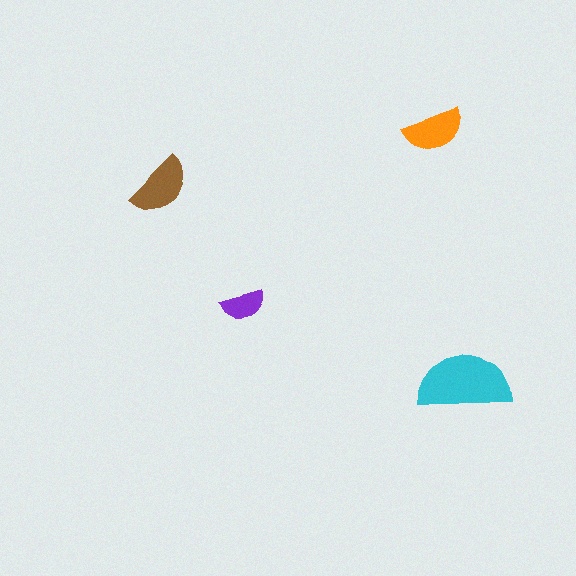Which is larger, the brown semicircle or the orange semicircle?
The brown one.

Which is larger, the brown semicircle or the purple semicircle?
The brown one.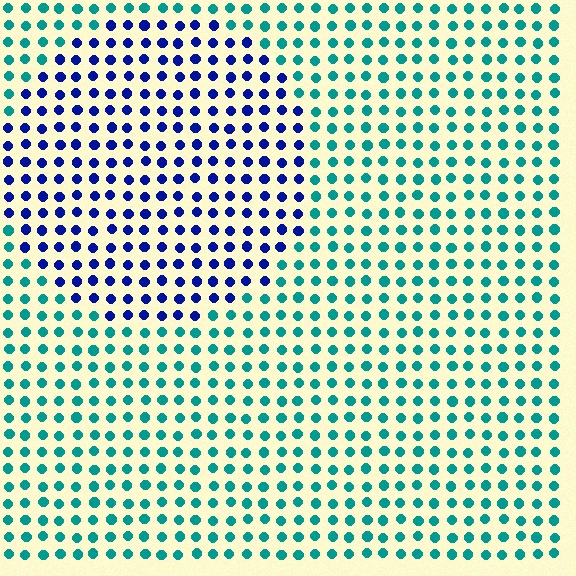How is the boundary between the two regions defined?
The boundary is defined purely by a slight shift in hue (about 57 degrees). Spacing, size, and orientation are identical on both sides.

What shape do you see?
I see a circle.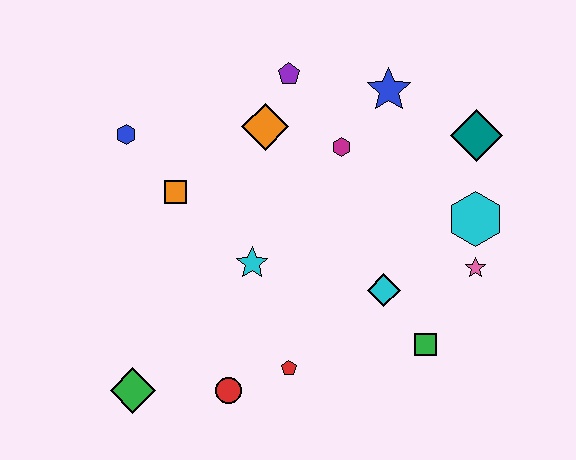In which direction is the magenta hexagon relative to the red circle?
The magenta hexagon is above the red circle.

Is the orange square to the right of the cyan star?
No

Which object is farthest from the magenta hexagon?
The green diamond is farthest from the magenta hexagon.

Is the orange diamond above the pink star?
Yes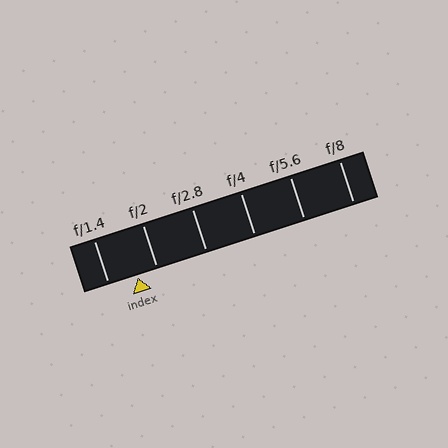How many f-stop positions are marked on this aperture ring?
There are 6 f-stop positions marked.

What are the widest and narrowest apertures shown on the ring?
The widest aperture shown is f/1.4 and the narrowest is f/8.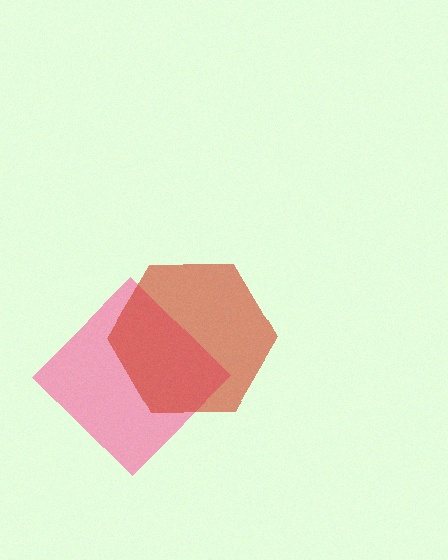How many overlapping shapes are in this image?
There are 2 overlapping shapes in the image.